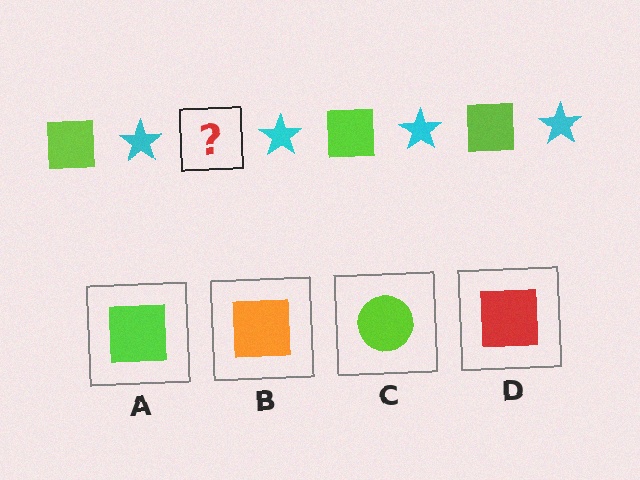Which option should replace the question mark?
Option A.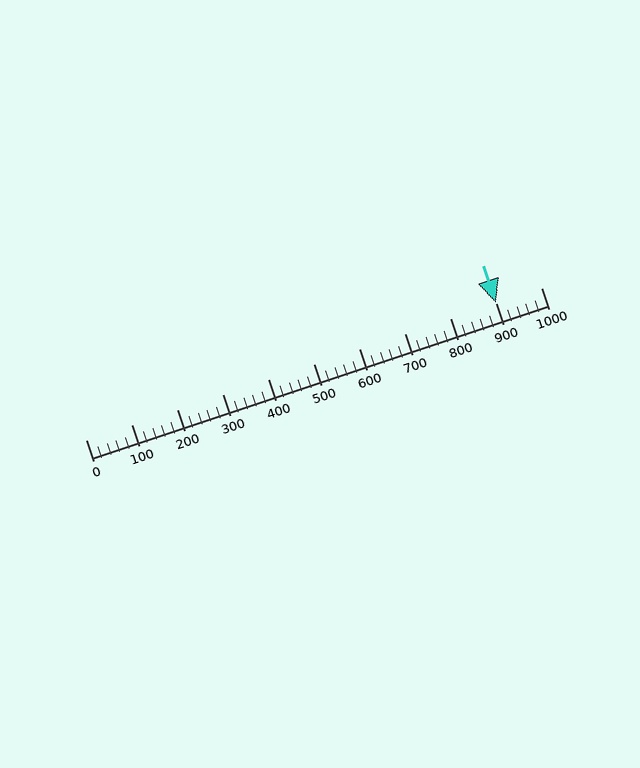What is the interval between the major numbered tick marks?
The major tick marks are spaced 100 units apart.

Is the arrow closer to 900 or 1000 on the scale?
The arrow is closer to 900.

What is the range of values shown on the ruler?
The ruler shows values from 0 to 1000.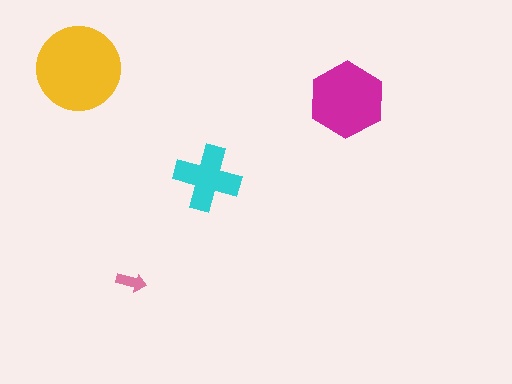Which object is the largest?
The yellow circle.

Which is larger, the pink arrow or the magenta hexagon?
The magenta hexagon.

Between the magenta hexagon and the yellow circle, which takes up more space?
The yellow circle.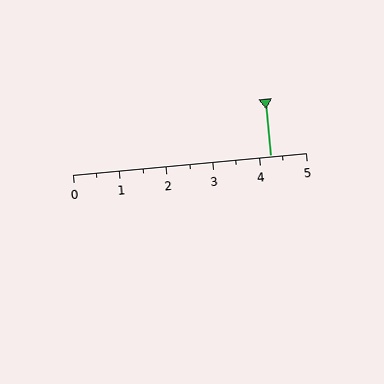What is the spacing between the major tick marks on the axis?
The major ticks are spaced 1 apart.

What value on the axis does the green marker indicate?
The marker indicates approximately 4.2.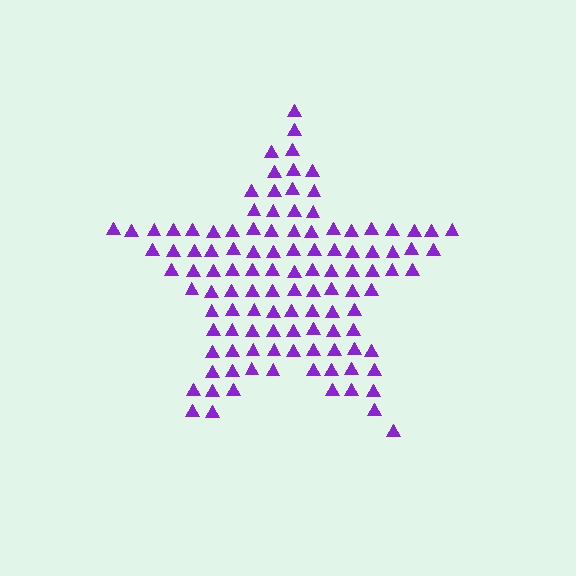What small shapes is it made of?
It is made of small triangles.